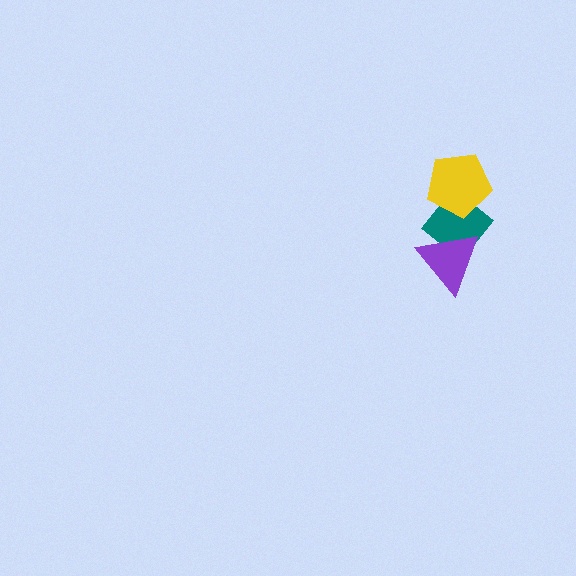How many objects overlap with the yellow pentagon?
1 object overlaps with the yellow pentagon.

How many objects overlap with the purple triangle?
1 object overlaps with the purple triangle.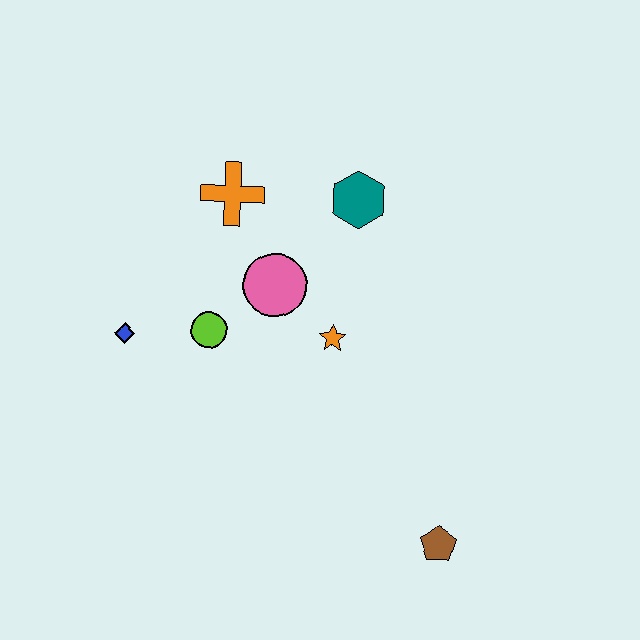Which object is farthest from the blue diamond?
The brown pentagon is farthest from the blue diamond.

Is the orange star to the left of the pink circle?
No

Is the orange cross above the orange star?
Yes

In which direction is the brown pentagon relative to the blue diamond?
The brown pentagon is to the right of the blue diamond.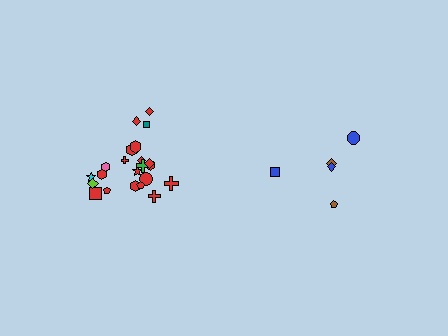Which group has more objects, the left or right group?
The left group.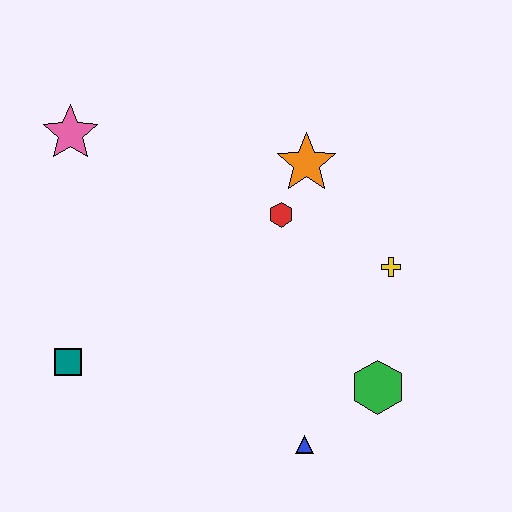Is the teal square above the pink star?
No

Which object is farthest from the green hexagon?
The pink star is farthest from the green hexagon.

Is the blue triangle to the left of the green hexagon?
Yes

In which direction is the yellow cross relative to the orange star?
The yellow cross is below the orange star.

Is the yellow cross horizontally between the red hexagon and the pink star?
No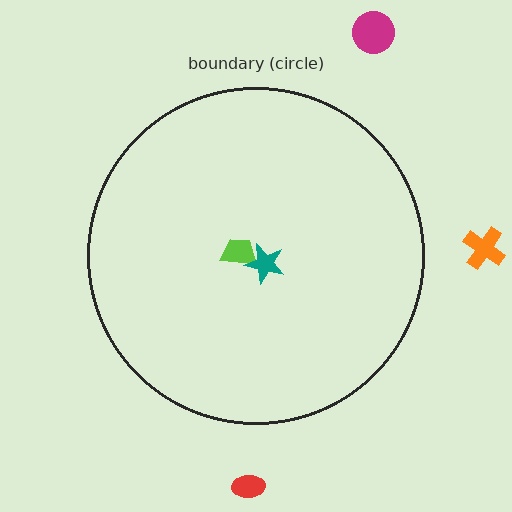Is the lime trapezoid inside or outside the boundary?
Inside.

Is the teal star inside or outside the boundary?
Inside.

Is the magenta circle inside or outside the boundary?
Outside.